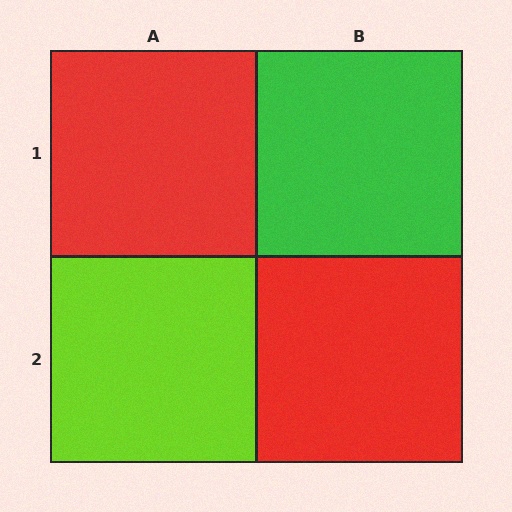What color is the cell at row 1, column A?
Red.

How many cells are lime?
1 cell is lime.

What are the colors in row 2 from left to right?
Lime, red.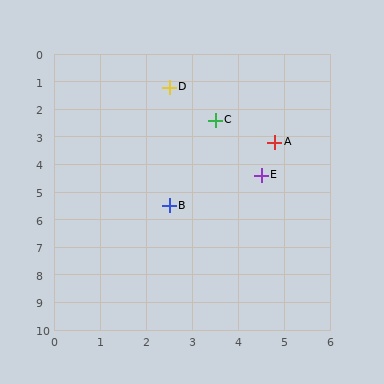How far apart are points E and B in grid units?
Points E and B are about 2.3 grid units apart.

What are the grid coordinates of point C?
Point C is at approximately (3.5, 2.4).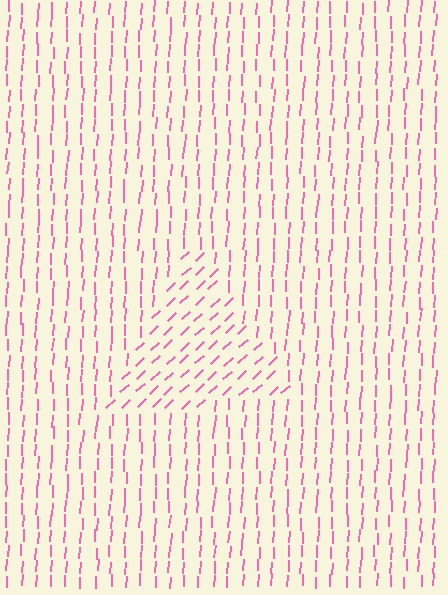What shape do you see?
I see a triangle.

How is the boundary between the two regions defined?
The boundary is defined purely by a change in line orientation (approximately 45 degrees difference). All lines are the same color and thickness.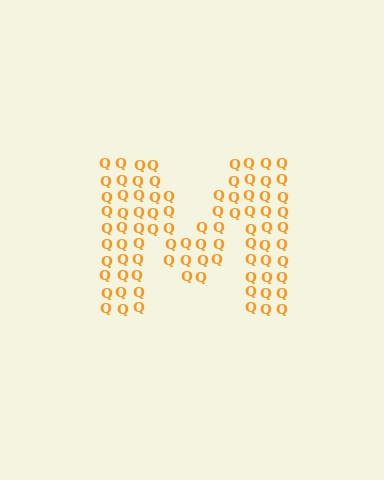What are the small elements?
The small elements are letter Q's.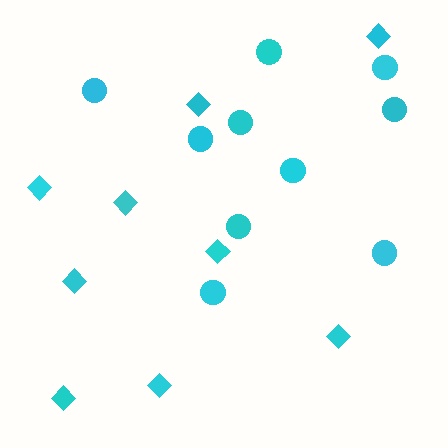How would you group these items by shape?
There are 2 groups: one group of circles (10) and one group of diamonds (9).